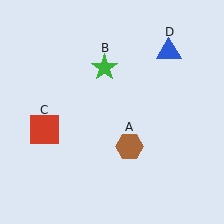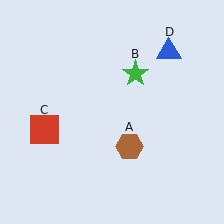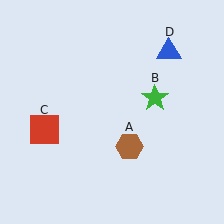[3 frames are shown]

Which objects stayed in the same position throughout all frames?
Brown hexagon (object A) and red square (object C) and blue triangle (object D) remained stationary.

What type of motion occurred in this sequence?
The green star (object B) rotated clockwise around the center of the scene.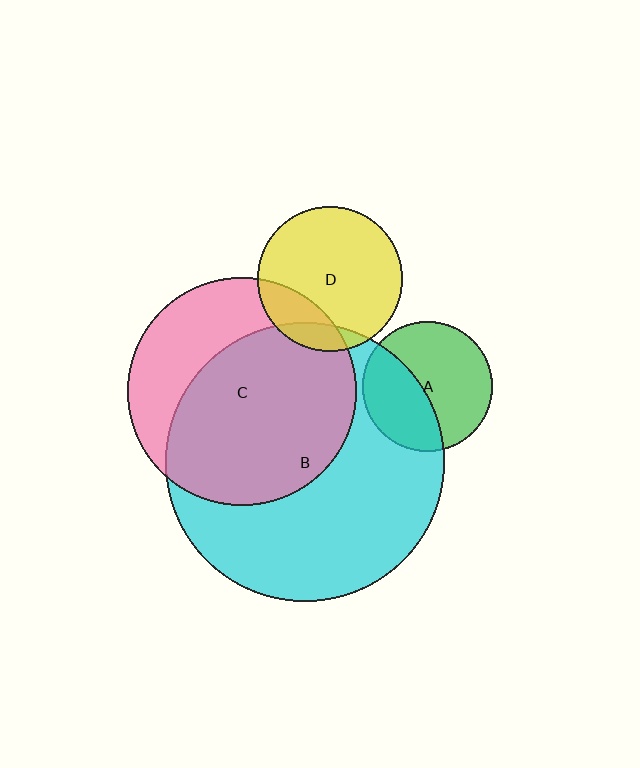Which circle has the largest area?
Circle B (cyan).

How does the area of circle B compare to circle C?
Approximately 1.5 times.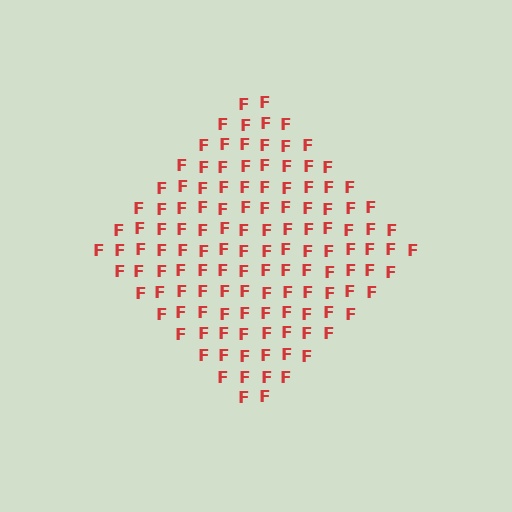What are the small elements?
The small elements are letter F's.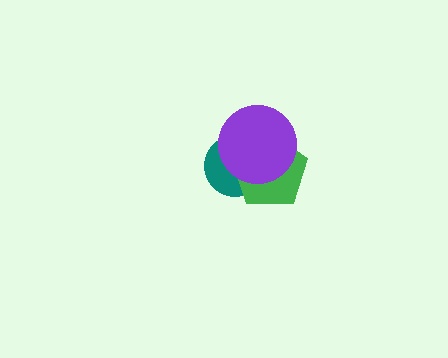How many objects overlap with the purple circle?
2 objects overlap with the purple circle.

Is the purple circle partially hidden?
No, no other shape covers it.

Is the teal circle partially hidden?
Yes, it is partially covered by another shape.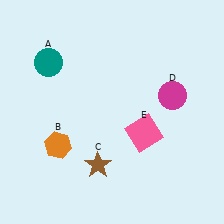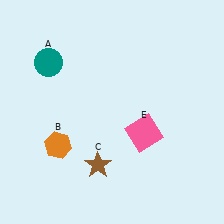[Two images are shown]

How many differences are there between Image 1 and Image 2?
There is 1 difference between the two images.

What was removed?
The magenta circle (D) was removed in Image 2.